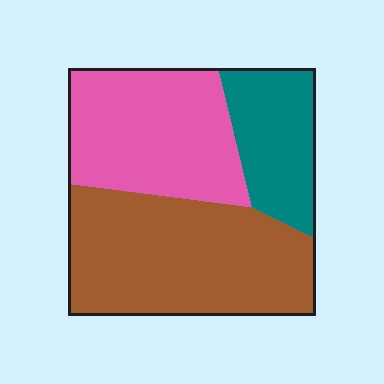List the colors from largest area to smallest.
From largest to smallest: brown, pink, teal.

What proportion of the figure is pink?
Pink covers 34% of the figure.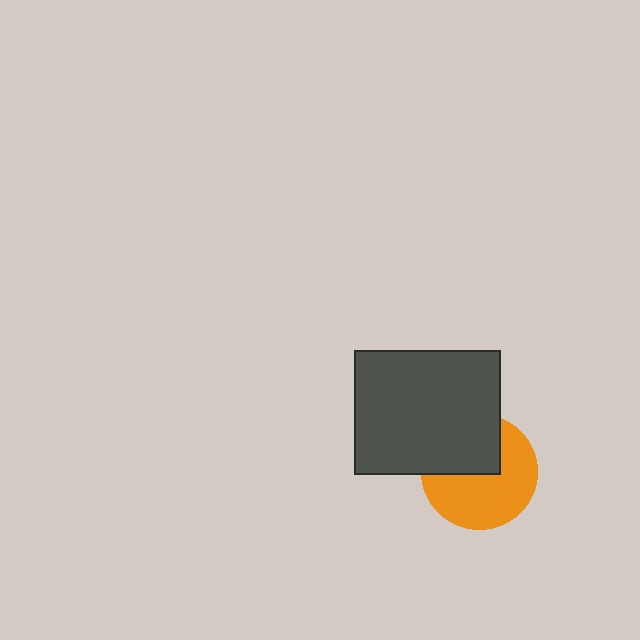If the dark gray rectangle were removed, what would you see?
You would see the complete orange circle.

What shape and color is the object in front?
The object in front is a dark gray rectangle.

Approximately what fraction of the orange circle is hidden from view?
Roughly 39% of the orange circle is hidden behind the dark gray rectangle.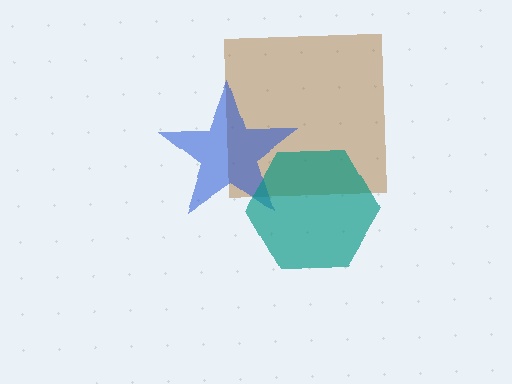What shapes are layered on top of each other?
The layered shapes are: a brown square, a blue star, a teal hexagon.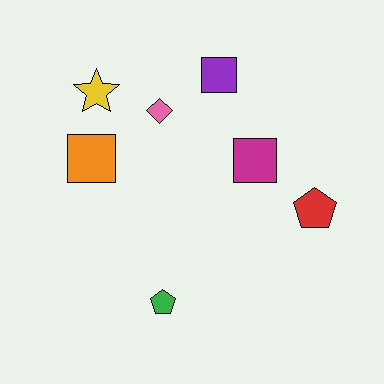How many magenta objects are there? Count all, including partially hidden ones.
There is 1 magenta object.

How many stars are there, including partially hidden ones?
There is 1 star.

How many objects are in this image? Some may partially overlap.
There are 7 objects.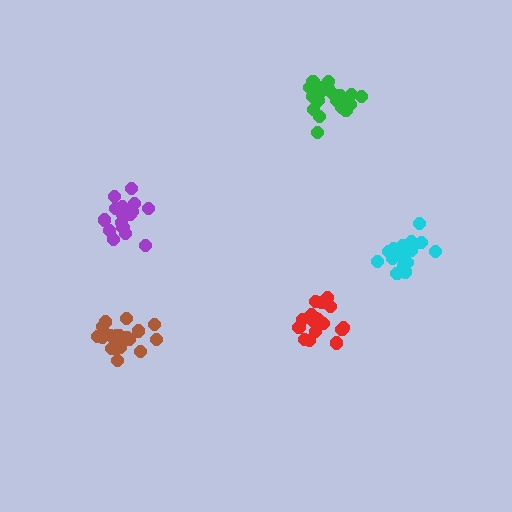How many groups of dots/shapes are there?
There are 5 groups.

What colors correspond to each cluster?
The clusters are colored: cyan, green, brown, purple, red.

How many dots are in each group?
Group 1: 18 dots, Group 2: 21 dots, Group 3: 19 dots, Group 4: 17 dots, Group 5: 18 dots (93 total).